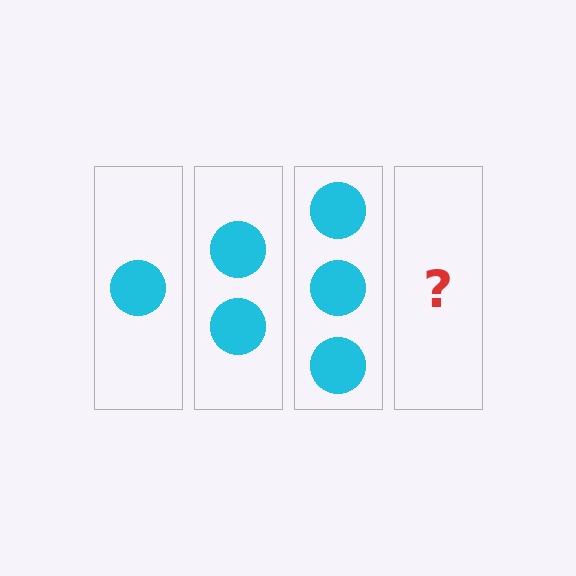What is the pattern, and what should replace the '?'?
The pattern is that each step adds one more circle. The '?' should be 4 circles.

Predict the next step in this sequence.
The next step is 4 circles.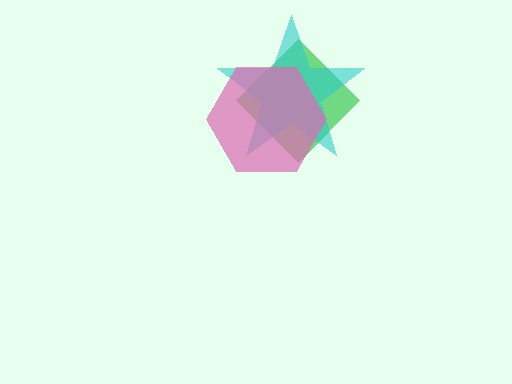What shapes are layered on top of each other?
The layered shapes are: a green diamond, a cyan star, a pink hexagon.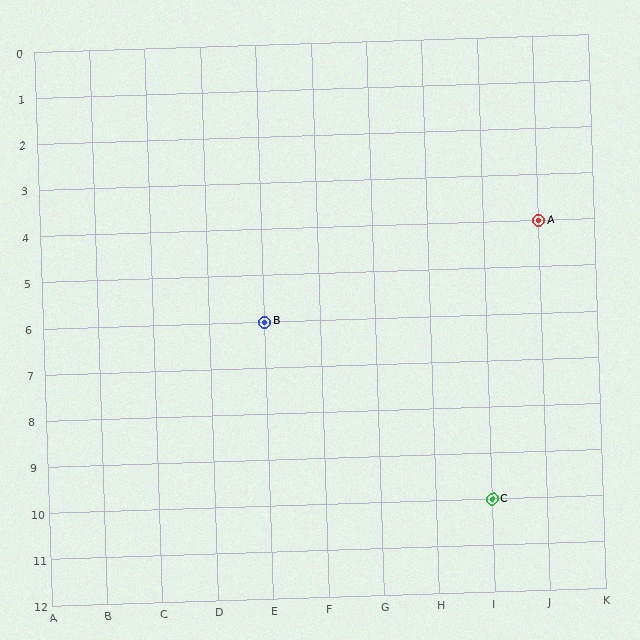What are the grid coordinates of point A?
Point A is at grid coordinates (J, 4).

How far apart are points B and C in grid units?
Points B and C are 4 columns and 4 rows apart (about 5.7 grid units diagonally).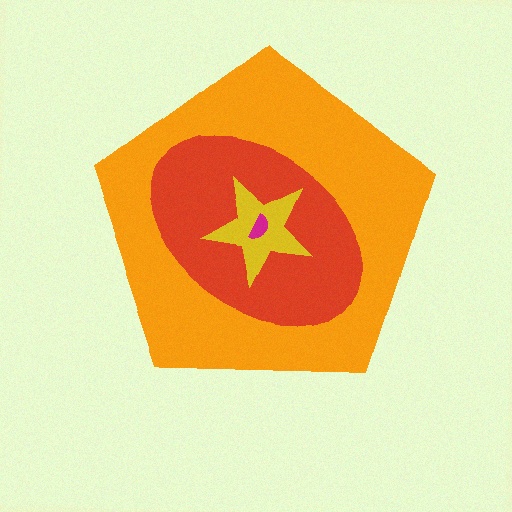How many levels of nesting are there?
4.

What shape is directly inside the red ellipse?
The yellow star.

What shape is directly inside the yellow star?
The magenta semicircle.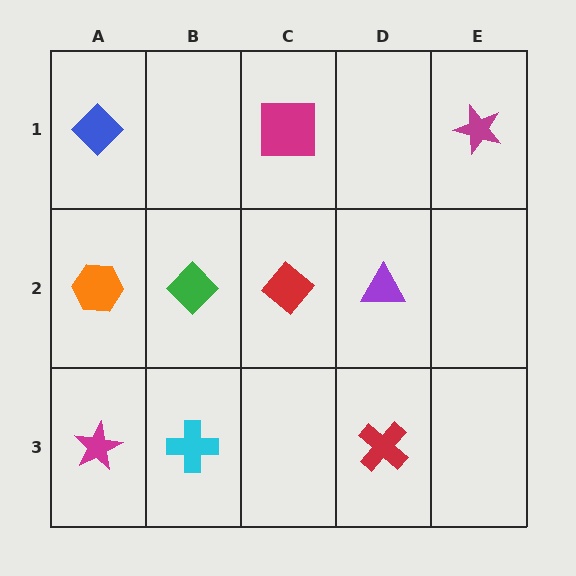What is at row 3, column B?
A cyan cross.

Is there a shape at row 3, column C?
No, that cell is empty.